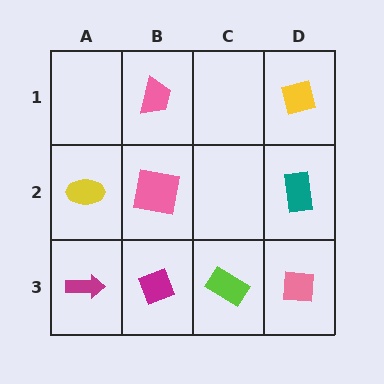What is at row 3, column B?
A magenta diamond.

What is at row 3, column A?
A magenta arrow.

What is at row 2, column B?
A pink square.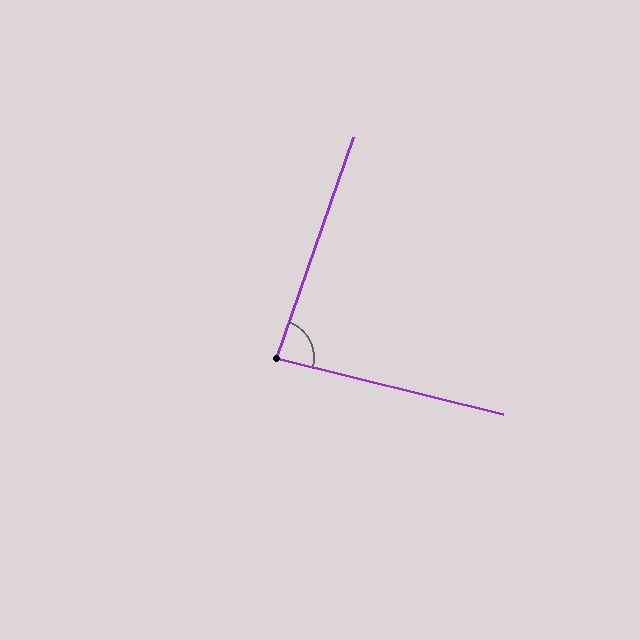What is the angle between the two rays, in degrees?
Approximately 85 degrees.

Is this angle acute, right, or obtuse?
It is acute.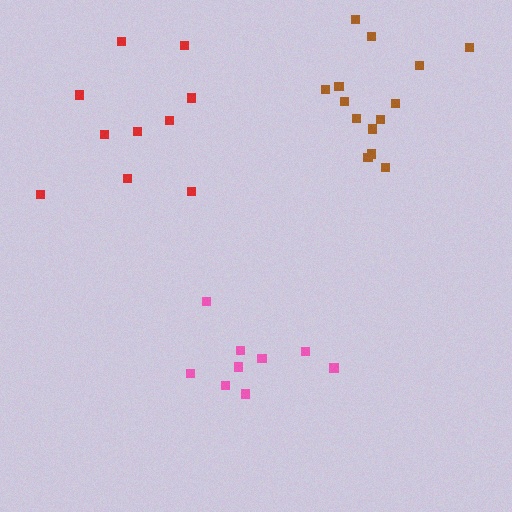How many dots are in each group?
Group 1: 9 dots, Group 2: 14 dots, Group 3: 10 dots (33 total).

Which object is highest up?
The brown cluster is topmost.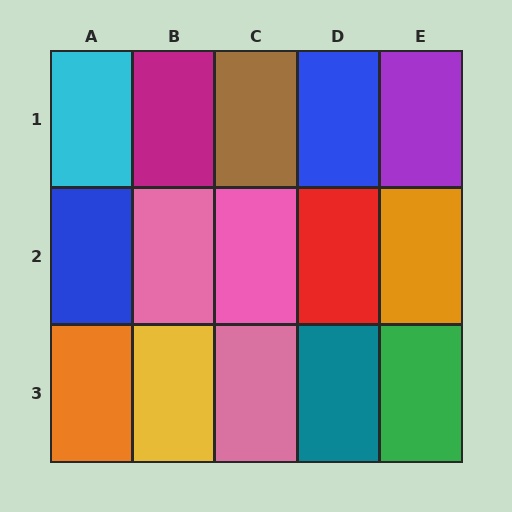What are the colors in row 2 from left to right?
Blue, pink, pink, red, orange.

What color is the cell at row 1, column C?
Brown.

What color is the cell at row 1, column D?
Blue.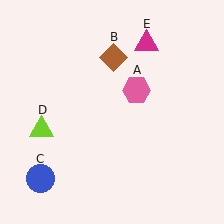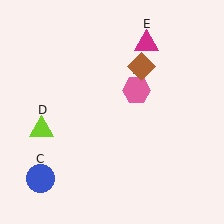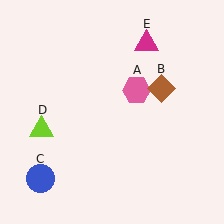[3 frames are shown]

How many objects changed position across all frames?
1 object changed position: brown diamond (object B).